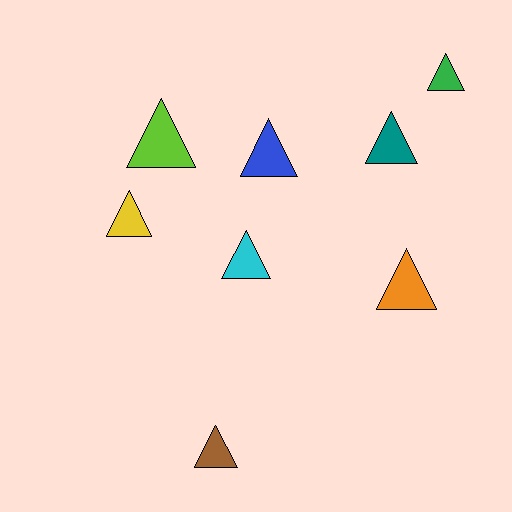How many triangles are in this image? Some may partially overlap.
There are 8 triangles.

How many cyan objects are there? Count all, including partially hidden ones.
There is 1 cyan object.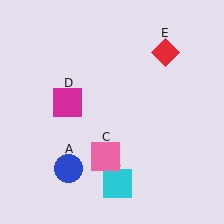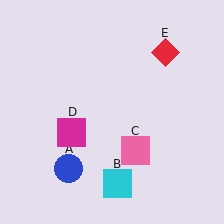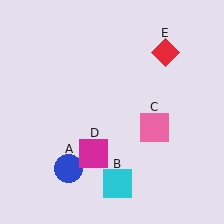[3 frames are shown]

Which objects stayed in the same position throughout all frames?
Blue circle (object A) and cyan square (object B) and red diamond (object E) remained stationary.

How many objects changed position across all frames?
2 objects changed position: pink square (object C), magenta square (object D).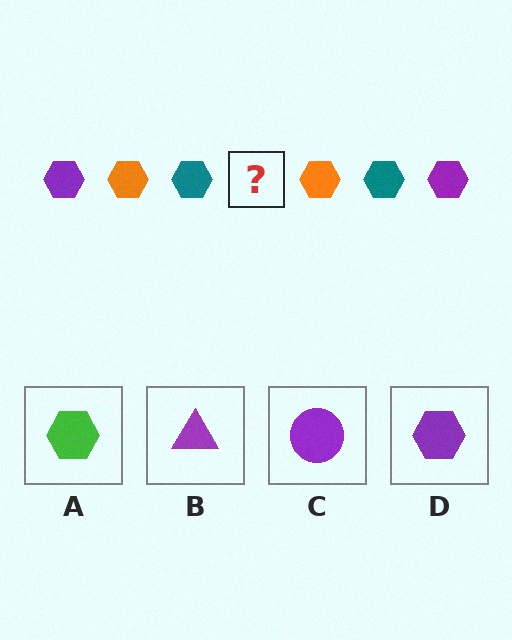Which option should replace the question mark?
Option D.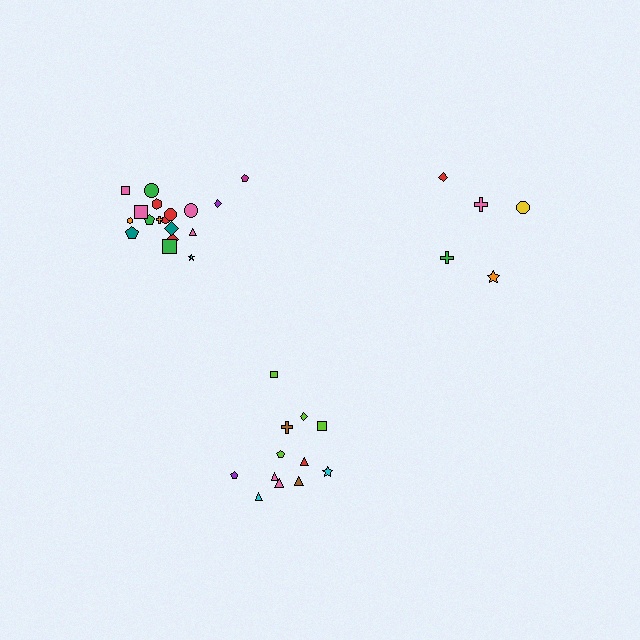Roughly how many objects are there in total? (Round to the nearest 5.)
Roughly 35 objects in total.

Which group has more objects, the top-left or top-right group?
The top-left group.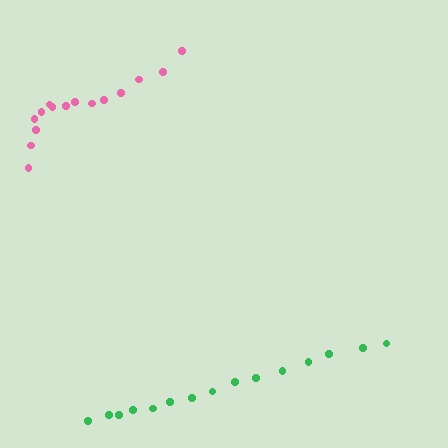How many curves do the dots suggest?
There are 2 distinct paths.